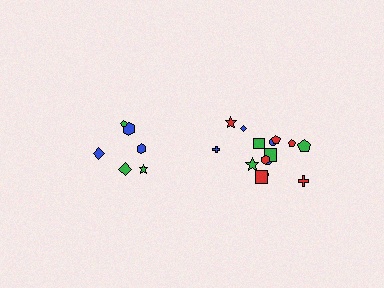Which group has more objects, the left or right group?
The right group.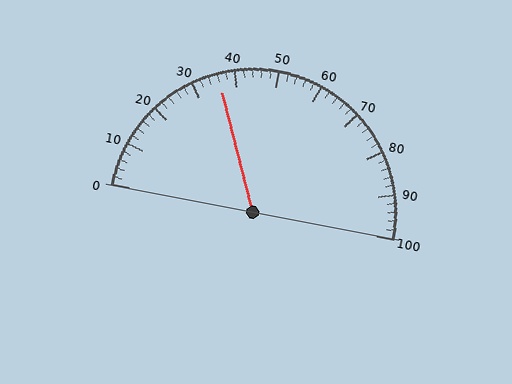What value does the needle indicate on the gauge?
The needle indicates approximately 36.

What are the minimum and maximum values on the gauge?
The gauge ranges from 0 to 100.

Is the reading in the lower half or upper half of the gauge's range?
The reading is in the lower half of the range (0 to 100).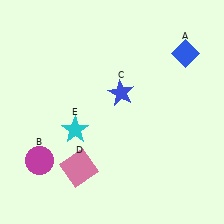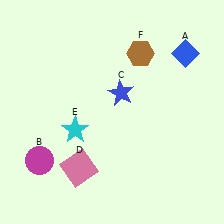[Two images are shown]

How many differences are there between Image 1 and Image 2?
There is 1 difference between the two images.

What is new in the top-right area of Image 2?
A brown hexagon (F) was added in the top-right area of Image 2.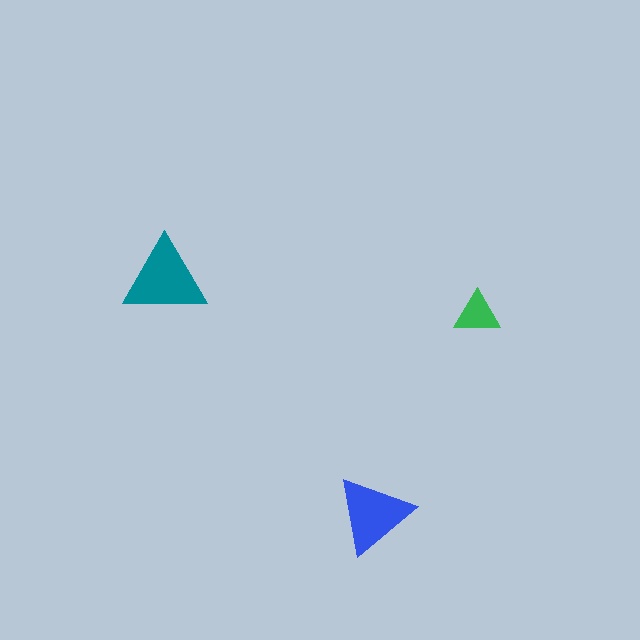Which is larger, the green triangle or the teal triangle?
The teal one.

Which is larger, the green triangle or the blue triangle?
The blue one.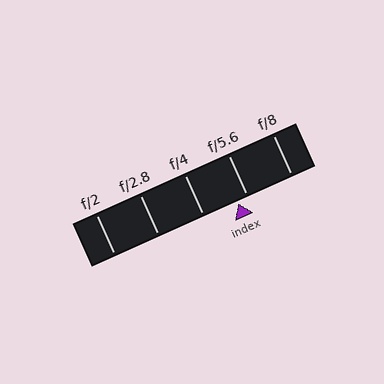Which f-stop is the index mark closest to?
The index mark is closest to f/5.6.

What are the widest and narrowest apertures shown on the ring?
The widest aperture shown is f/2 and the narrowest is f/8.